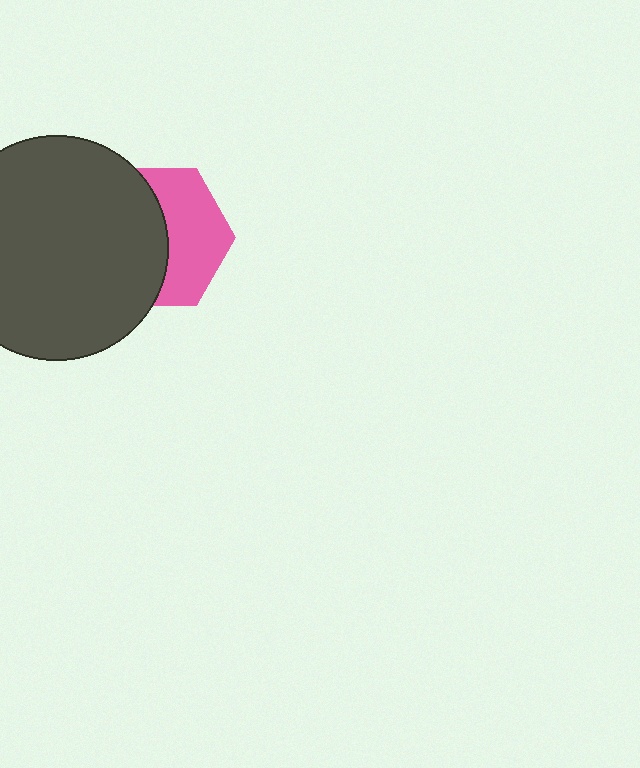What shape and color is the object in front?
The object in front is a dark gray circle.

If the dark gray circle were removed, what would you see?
You would see the complete pink hexagon.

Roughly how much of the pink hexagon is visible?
About half of it is visible (roughly 47%).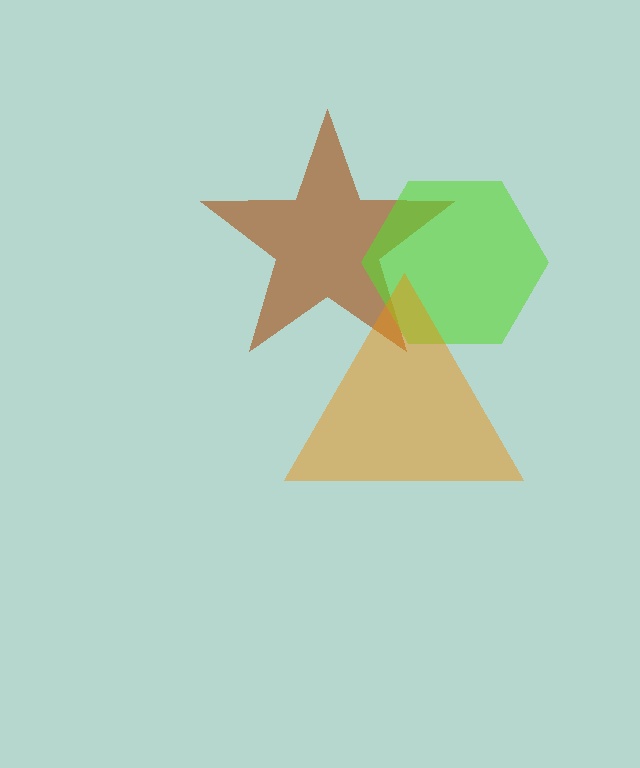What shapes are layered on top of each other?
The layered shapes are: a brown star, a lime hexagon, an orange triangle.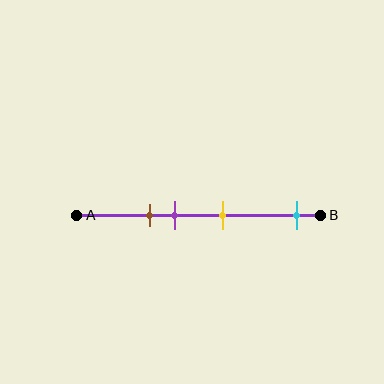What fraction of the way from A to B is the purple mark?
The purple mark is approximately 40% (0.4) of the way from A to B.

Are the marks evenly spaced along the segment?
No, the marks are not evenly spaced.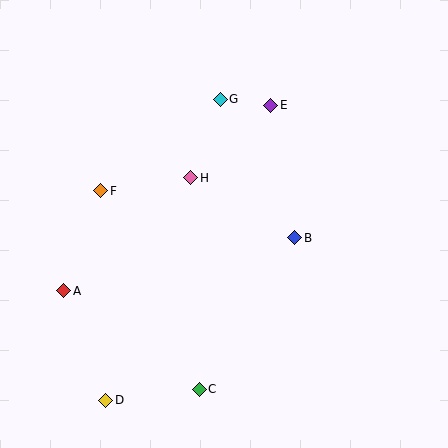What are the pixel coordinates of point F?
Point F is at (101, 191).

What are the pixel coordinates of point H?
Point H is at (191, 178).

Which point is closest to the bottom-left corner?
Point D is closest to the bottom-left corner.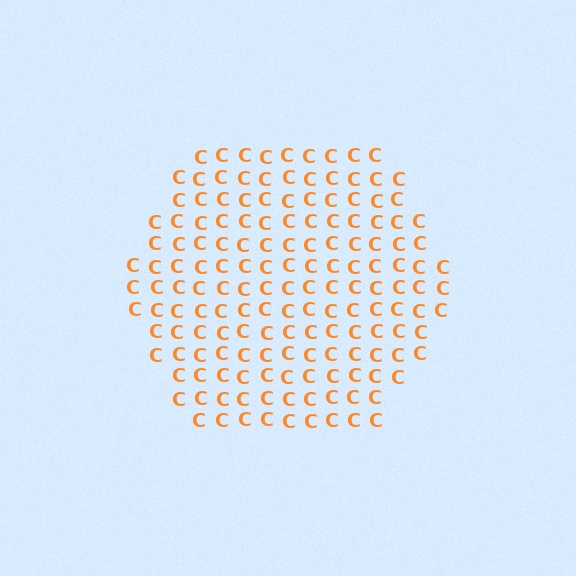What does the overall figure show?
The overall figure shows a hexagon.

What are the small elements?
The small elements are letter C's.